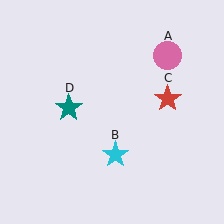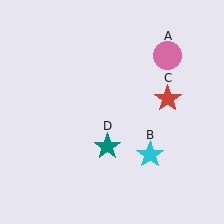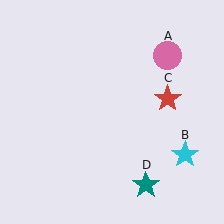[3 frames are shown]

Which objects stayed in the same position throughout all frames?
Pink circle (object A) and red star (object C) remained stationary.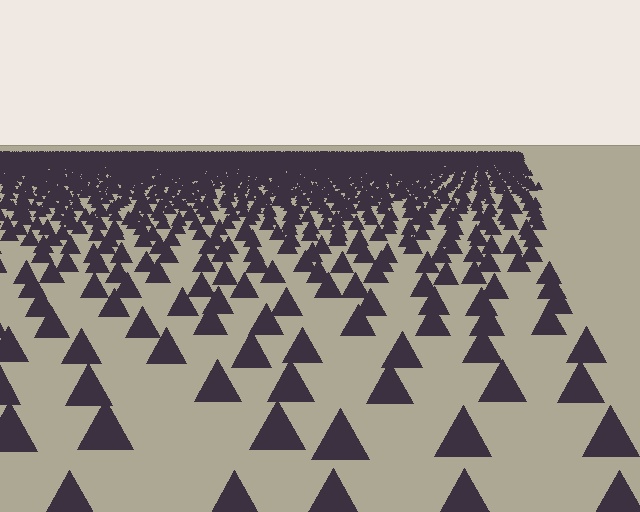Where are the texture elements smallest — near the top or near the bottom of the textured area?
Near the top.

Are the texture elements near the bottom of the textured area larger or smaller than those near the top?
Larger. Near the bottom, elements are closer to the viewer and appear at a bigger on-screen size.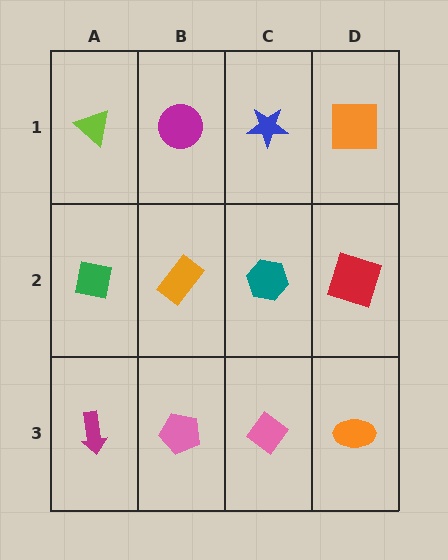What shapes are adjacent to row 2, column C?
A blue star (row 1, column C), a pink diamond (row 3, column C), an orange rectangle (row 2, column B), a red square (row 2, column D).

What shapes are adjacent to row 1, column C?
A teal hexagon (row 2, column C), a magenta circle (row 1, column B), an orange square (row 1, column D).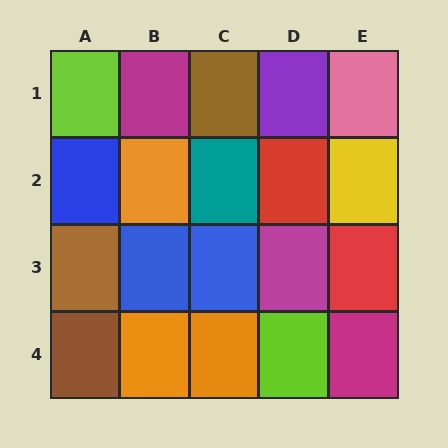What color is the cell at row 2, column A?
Blue.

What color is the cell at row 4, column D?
Lime.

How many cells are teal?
1 cell is teal.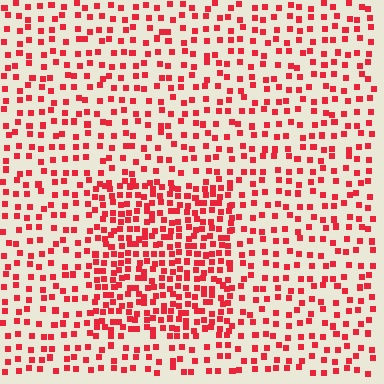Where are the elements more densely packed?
The elements are more densely packed inside the rectangle boundary.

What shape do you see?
I see a rectangle.